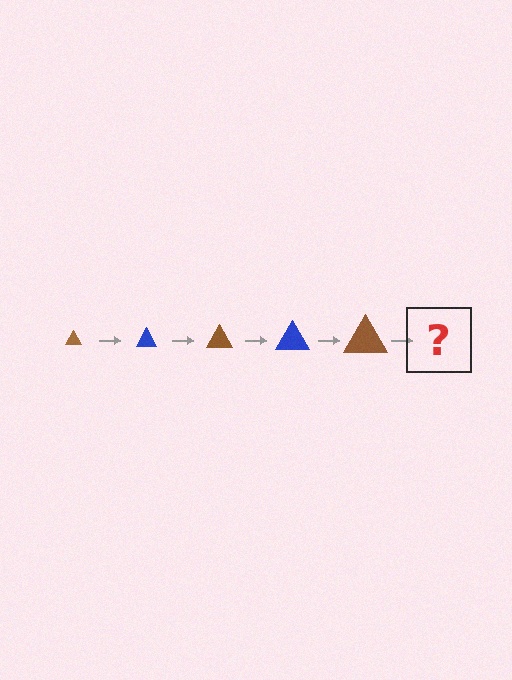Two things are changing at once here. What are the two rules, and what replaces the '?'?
The two rules are that the triangle grows larger each step and the color cycles through brown and blue. The '?' should be a blue triangle, larger than the previous one.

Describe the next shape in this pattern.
It should be a blue triangle, larger than the previous one.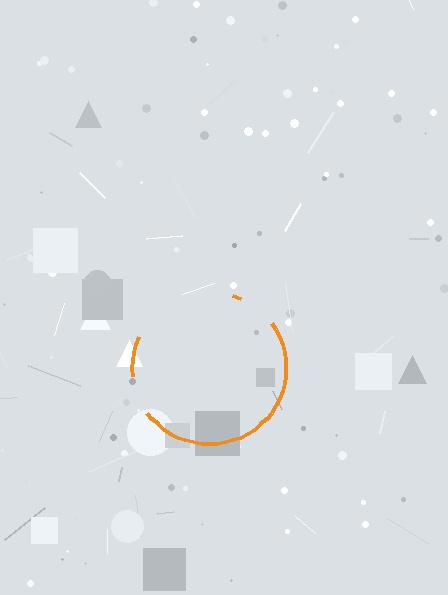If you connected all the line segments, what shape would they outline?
They would outline a circle.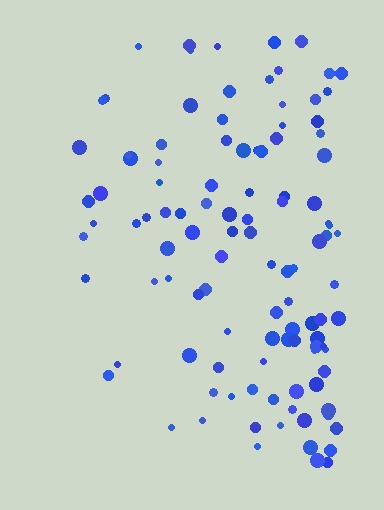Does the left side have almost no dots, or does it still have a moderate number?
Still a moderate number, just noticeably fewer than the right.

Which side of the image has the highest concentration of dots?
The right.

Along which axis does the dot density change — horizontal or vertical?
Horizontal.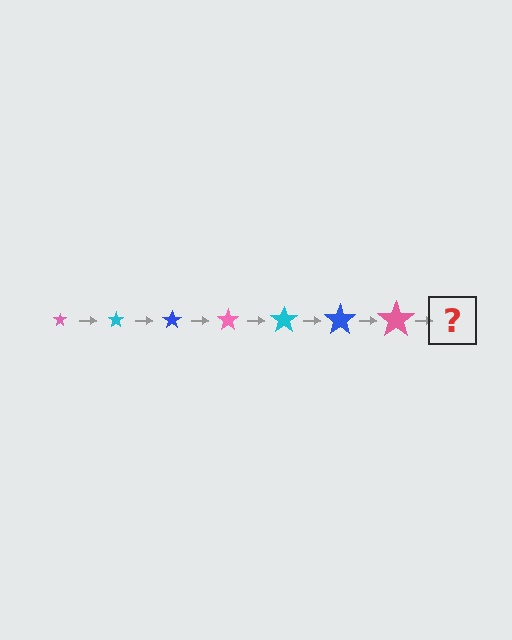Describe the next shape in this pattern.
It should be a cyan star, larger than the previous one.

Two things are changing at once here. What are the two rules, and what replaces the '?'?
The two rules are that the star grows larger each step and the color cycles through pink, cyan, and blue. The '?' should be a cyan star, larger than the previous one.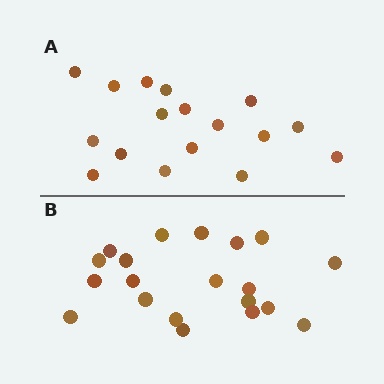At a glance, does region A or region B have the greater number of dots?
Region B (the bottom region) has more dots.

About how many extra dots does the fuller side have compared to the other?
Region B has just a few more — roughly 2 or 3 more dots than region A.